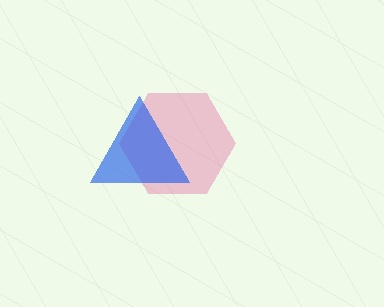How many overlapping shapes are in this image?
There are 2 overlapping shapes in the image.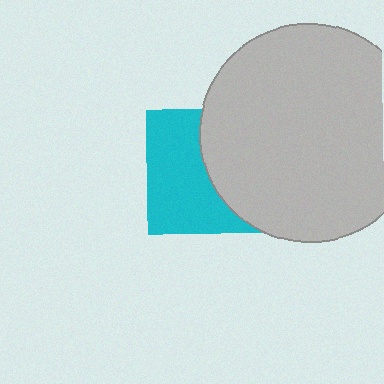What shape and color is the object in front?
The object in front is a light gray circle.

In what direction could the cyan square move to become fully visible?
The cyan square could move left. That would shift it out from behind the light gray circle entirely.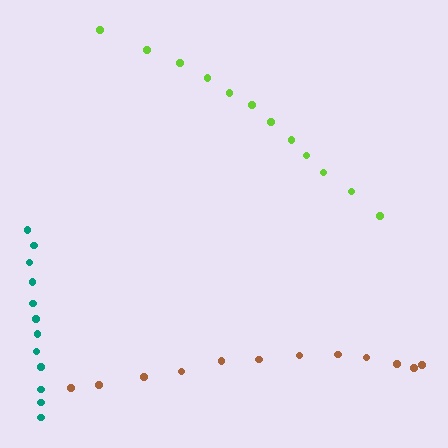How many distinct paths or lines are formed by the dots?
There are 3 distinct paths.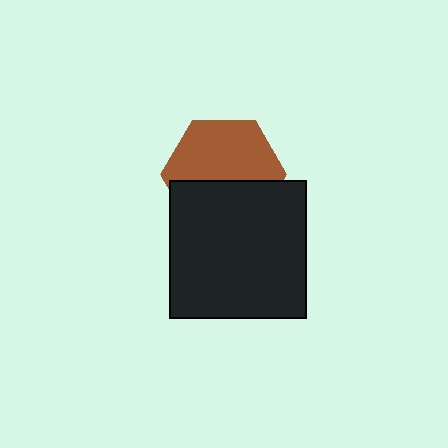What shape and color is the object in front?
The object in front is a black square.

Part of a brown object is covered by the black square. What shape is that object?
It is a hexagon.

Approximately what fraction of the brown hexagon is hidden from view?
Roughly 44% of the brown hexagon is hidden behind the black square.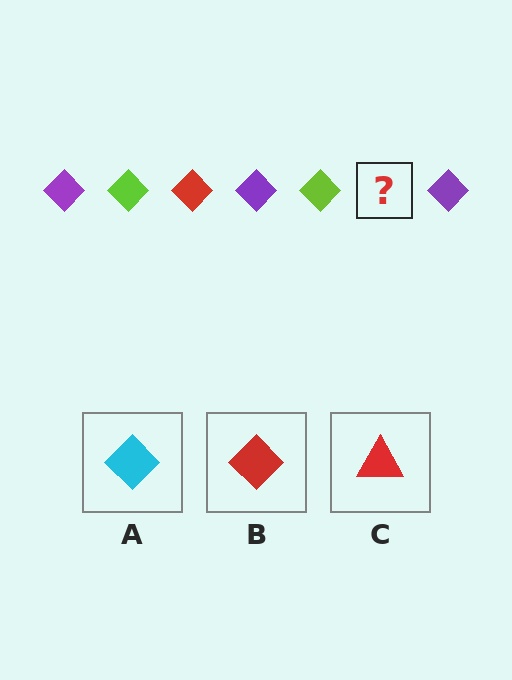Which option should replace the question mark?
Option B.